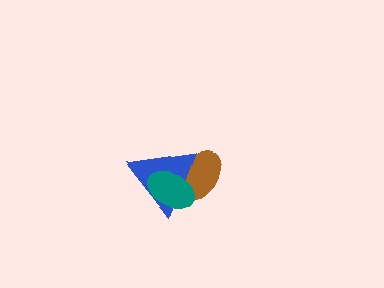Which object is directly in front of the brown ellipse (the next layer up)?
The blue triangle is directly in front of the brown ellipse.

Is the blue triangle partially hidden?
Yes, it is partially covered by another shape.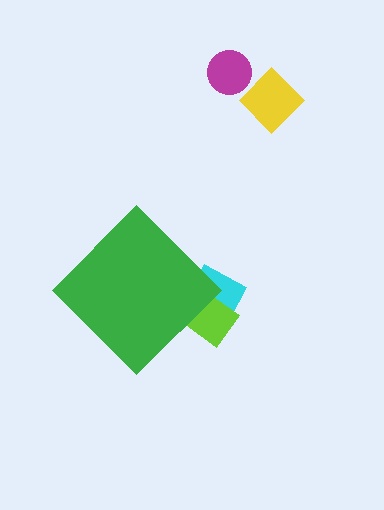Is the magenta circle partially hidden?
No, the magenta circle is fully visible.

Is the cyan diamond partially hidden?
Yes, the cyan diamond is partially hidden behind the green diamond.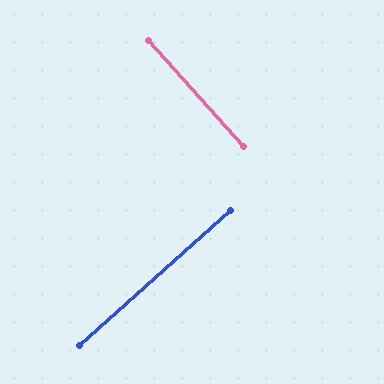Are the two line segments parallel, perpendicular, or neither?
Perpendicular — they meet at approximately 90°.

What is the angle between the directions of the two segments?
Approximately 90 degrees.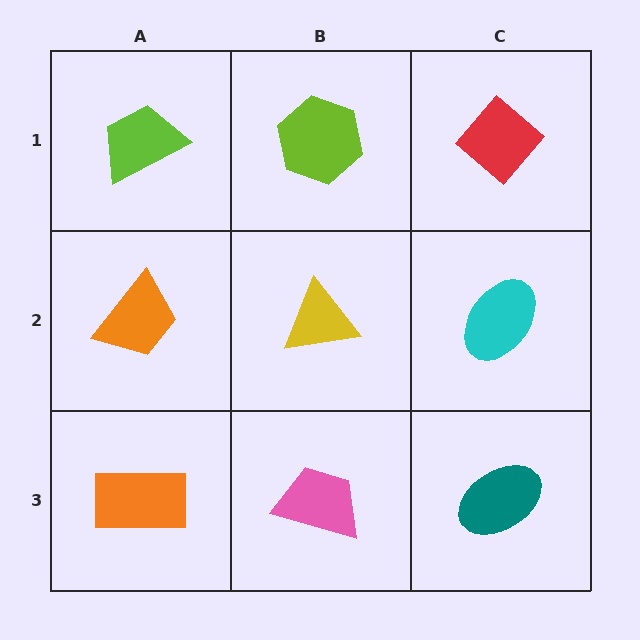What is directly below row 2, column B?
A pink trapezoid.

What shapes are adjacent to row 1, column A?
An orange trapezoid (row 2, column A), a lime hexagon (row 1, column B).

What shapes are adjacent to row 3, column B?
A yellow triangle (row 2, column B), an orange rectangle (row 3, column A), a teal ellipse (row 3, column C).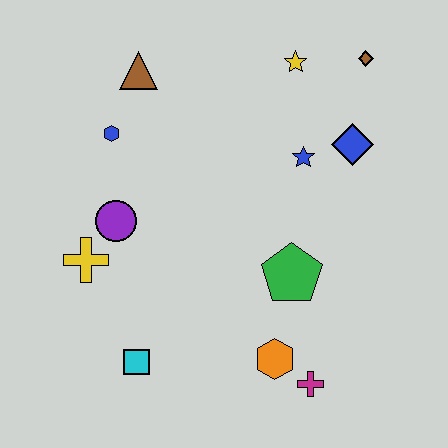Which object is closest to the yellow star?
The brown diamond is closest to the yellow star.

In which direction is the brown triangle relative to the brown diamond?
The brown triangle is to the left of the brown diamond.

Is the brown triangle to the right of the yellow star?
No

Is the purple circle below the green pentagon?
No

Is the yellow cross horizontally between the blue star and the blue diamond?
No